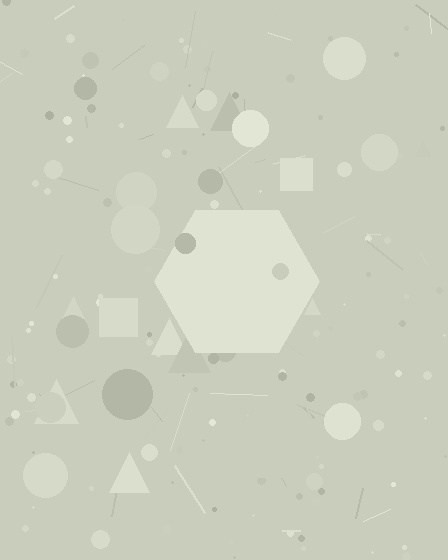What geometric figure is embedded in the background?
A hexagon is embedded in the background.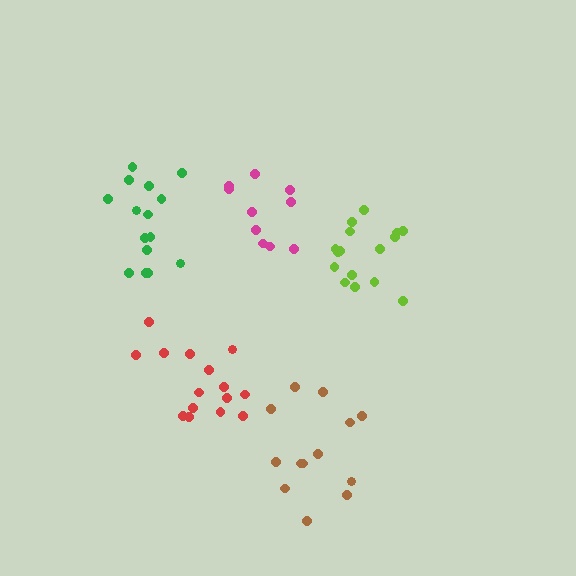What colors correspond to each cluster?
The clusters are colored: green, brown, red, magenta, lime.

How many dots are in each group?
Group 1: 15 dots, Group 2: 13 dots, Group 3: 15 dots, Group 4: 10 dots, Group 5: 16 dots (69 total).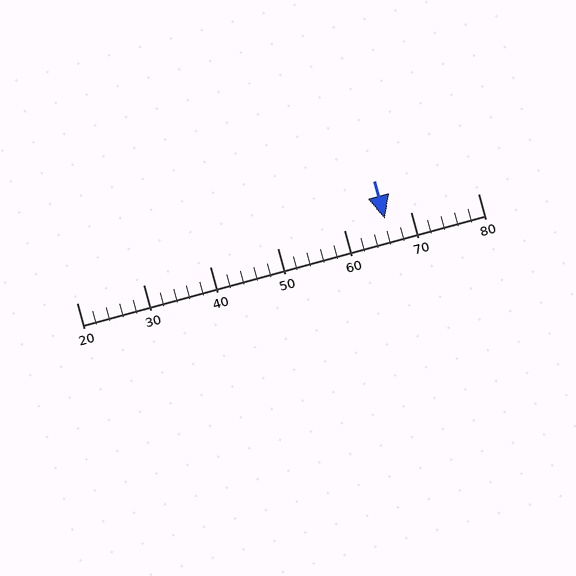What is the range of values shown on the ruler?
The ruler shows values from 20 to 80.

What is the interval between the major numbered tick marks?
The major tick marks are spaced 10 units apart.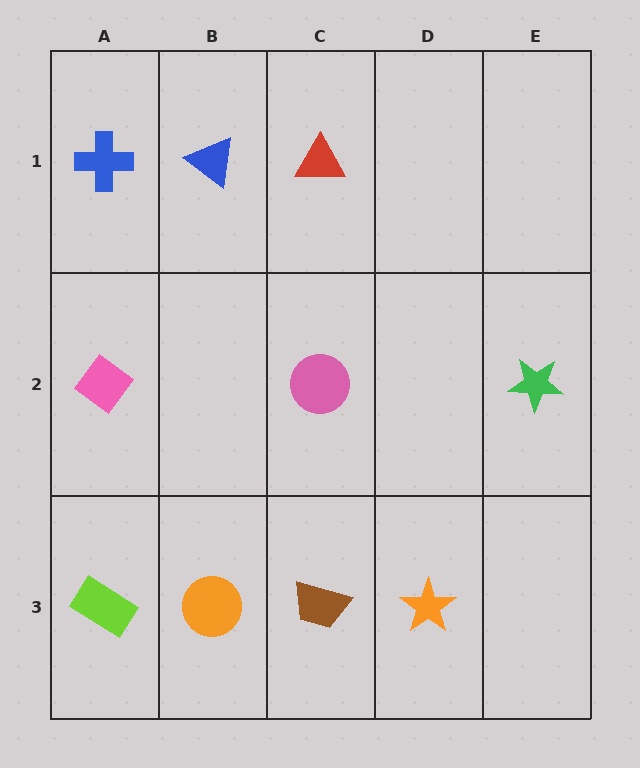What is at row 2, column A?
A pink diamond.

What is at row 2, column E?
A green star.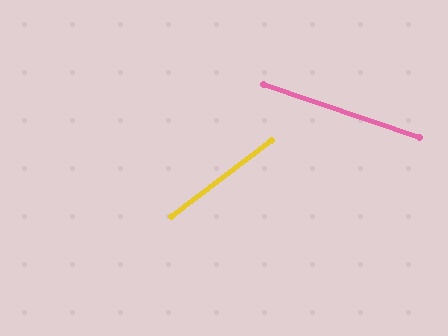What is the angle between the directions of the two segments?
Approximately 56 degrees.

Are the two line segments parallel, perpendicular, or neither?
Neither parallel nor perpendicular — they differ by about 56°.